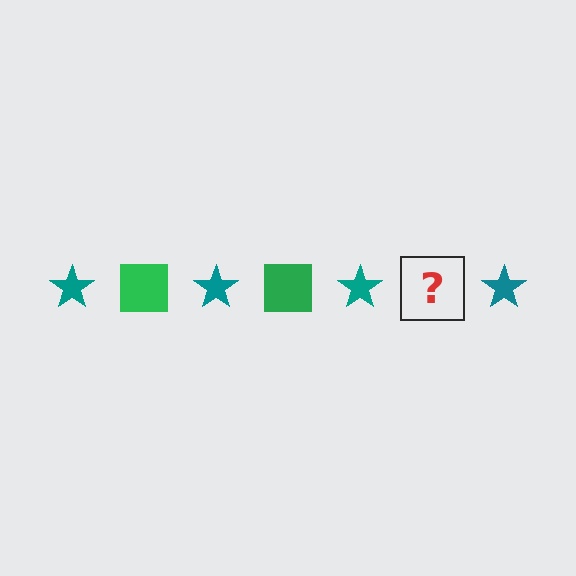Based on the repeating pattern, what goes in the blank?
The blank should be a green square.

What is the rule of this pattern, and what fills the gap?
The rule is that the pattern alternates between teal star and green square. The gap should be filled with a green square.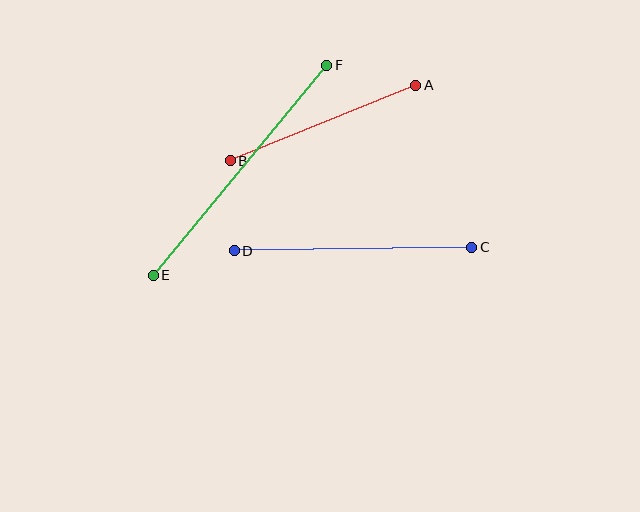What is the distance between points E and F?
The distance is approximately 272 pixels.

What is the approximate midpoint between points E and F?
The midpoint is at approximately (240, 170) pixels.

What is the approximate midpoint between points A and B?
The midpoint is at approximately (323, 123) pixels.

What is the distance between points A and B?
The distance is approximately 200 pixels.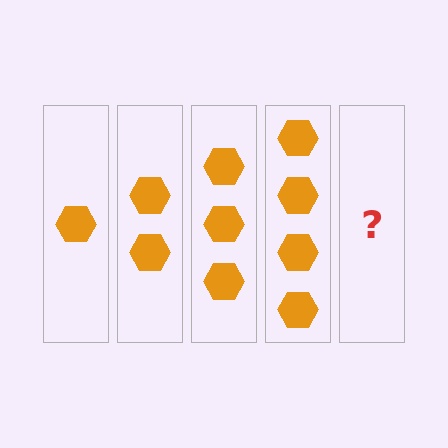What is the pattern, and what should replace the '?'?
The pattern is that each step adds one more hexagon. The '?' should be 5 hexagons.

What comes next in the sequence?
The next element should be 5 hexagons.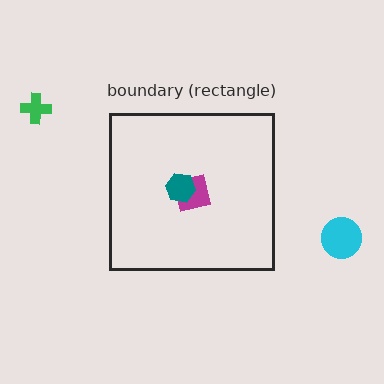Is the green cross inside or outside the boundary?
Outside.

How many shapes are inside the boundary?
2 inside, 2 outside.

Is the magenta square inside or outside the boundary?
Inside.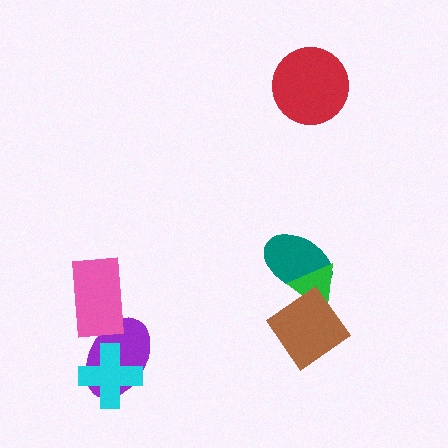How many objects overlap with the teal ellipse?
2 objects overlap with the teal ellipse.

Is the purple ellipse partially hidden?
Yes, it is partially covered by another shape.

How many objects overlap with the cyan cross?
1 object overlaps with the cyan cross.